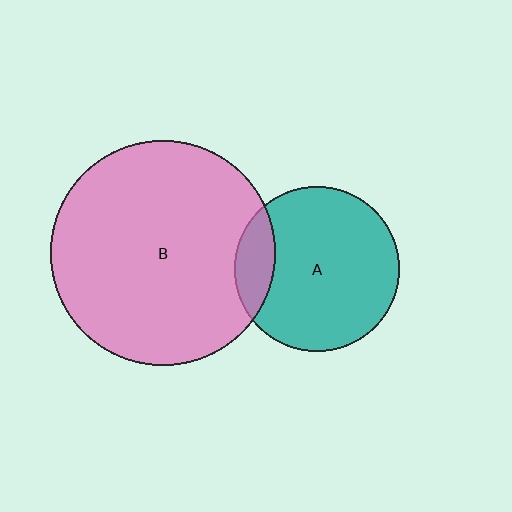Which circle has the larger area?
Circle B (pink).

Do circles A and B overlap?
Yes.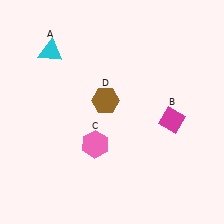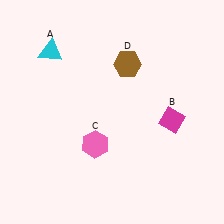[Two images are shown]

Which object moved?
The brown hexagon (D) moved up.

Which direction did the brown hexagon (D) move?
The brown hexagon (D) moved up.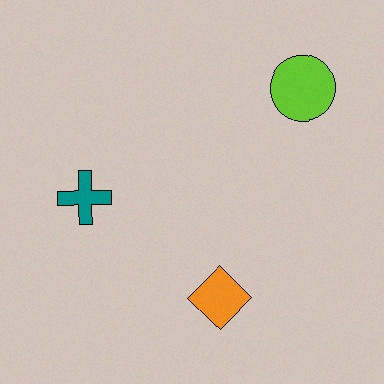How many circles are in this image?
There is 1 circle.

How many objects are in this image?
There are 3 objects.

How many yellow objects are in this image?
There are no yellow objects.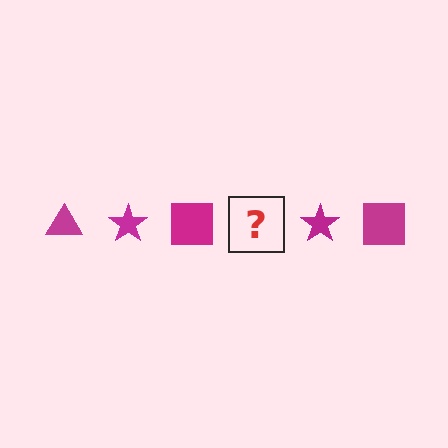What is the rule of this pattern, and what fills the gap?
The rule is that the pattern cycles through triangle, star, square shapes in magenta. The gap should be filled with a magenta triangle.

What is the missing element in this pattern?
The missing element is a magenta triangle.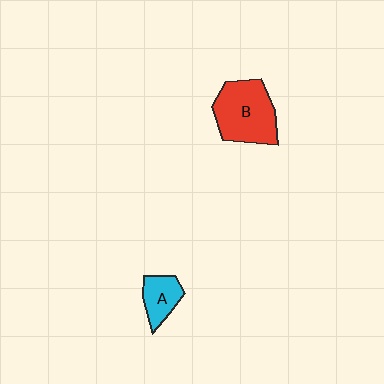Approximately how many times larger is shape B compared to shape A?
Approximately 2.2 times.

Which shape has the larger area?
Shape B (red).